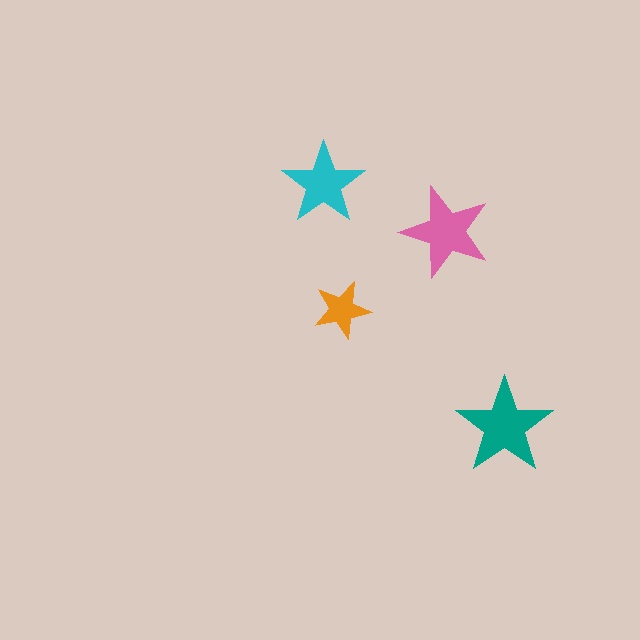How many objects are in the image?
There are 4 objects in the image.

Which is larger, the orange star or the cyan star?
The cyan one.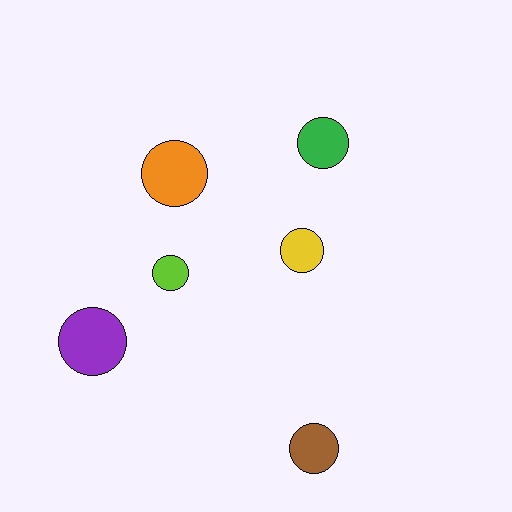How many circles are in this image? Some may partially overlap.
There are 6 circles.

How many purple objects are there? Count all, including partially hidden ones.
There is 1 purple object.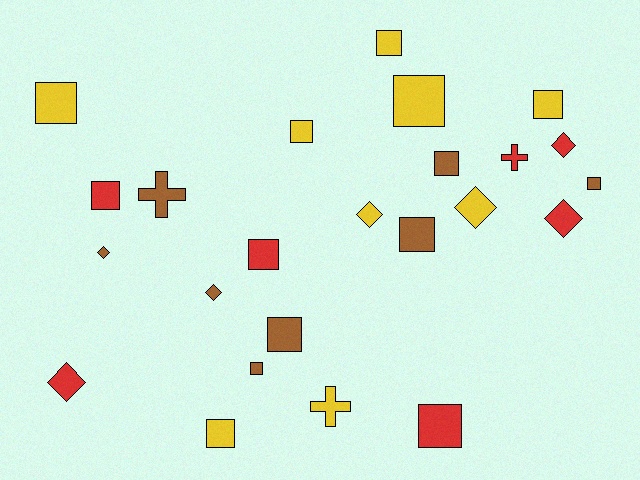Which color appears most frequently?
Yellow, with 9 objects.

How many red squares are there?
There are 3 red squares.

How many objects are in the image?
There are 24 objects.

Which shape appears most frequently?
Square, with 14 objects.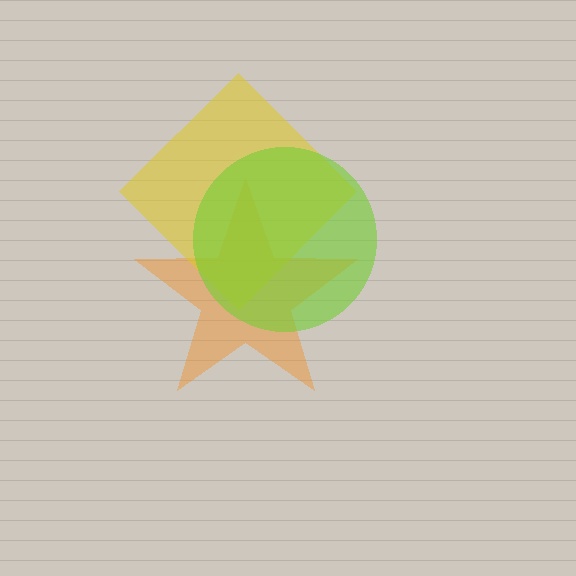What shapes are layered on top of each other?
The layered shapes are: an orange star, a yellow diamond, a lime circle.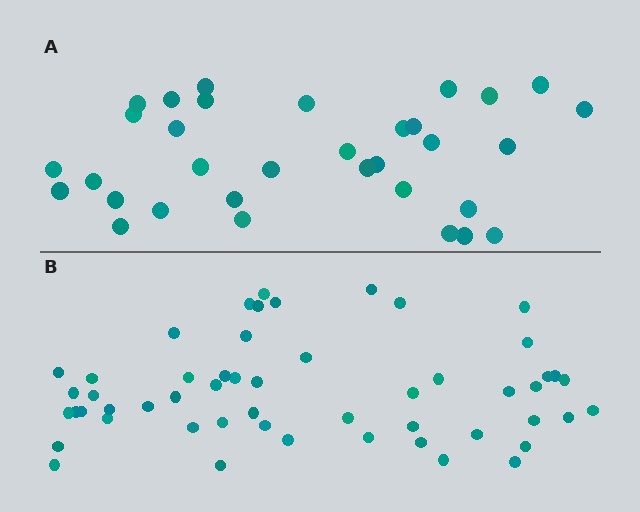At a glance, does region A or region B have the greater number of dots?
Region B (the bottom region) has more dots.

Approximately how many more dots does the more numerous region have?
Region B has approximately 20 more dots than region A.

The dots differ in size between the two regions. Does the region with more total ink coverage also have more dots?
No. Region A has more total ink coverage because its dots are larger, but region B actually contains more individual dots. Total area can be misleading — the number of items is what matters here.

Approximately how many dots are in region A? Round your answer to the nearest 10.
About 30 dots. (The exact count is 33, which rounds to 30.)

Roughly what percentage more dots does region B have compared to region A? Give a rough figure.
About 60% more.